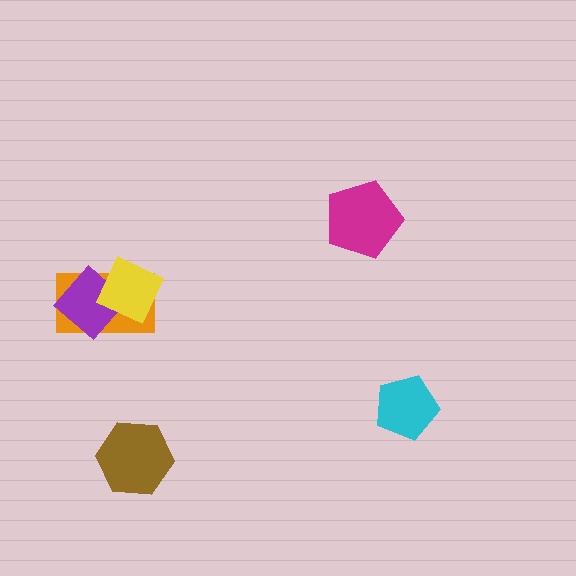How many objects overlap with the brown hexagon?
0 objects overlap with the brown hexagon.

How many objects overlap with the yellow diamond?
2 objects overlap with the yellow diamond.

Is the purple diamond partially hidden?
Yes, it is partially covered by another shape.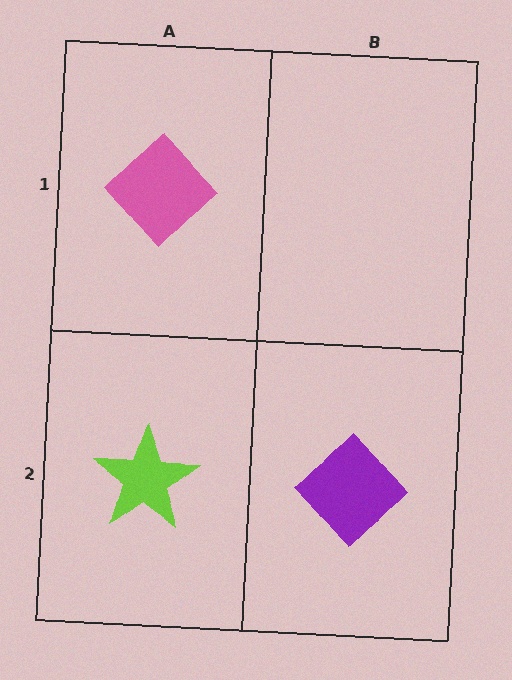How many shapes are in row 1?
1 shape.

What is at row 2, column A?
A lime star.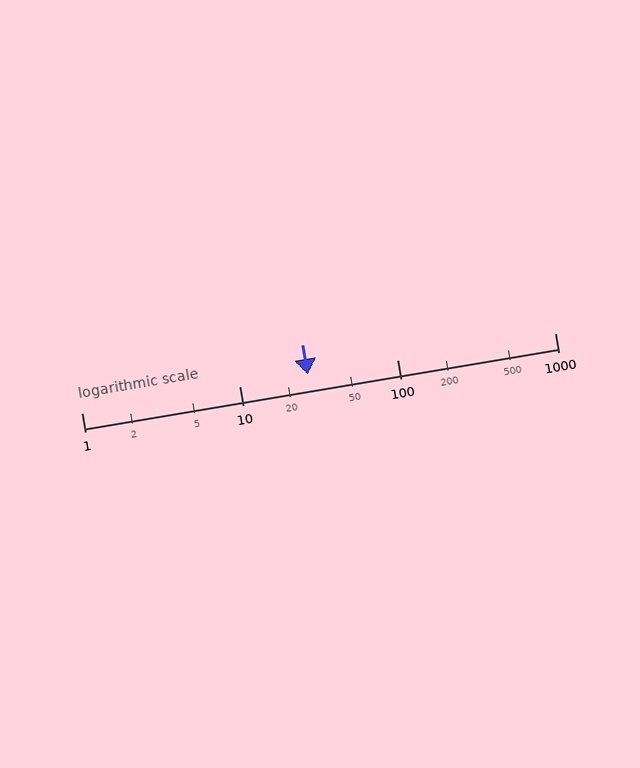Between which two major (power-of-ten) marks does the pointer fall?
The pointer is between 10 and 100.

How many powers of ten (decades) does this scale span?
The scale spans 3 decades, from 1 to 1000.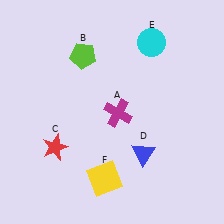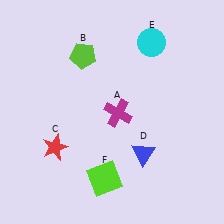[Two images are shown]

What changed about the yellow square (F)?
In Image 1, F is yellow. In Image 2, it changed to lime.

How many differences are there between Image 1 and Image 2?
There is 1 difference between the two images.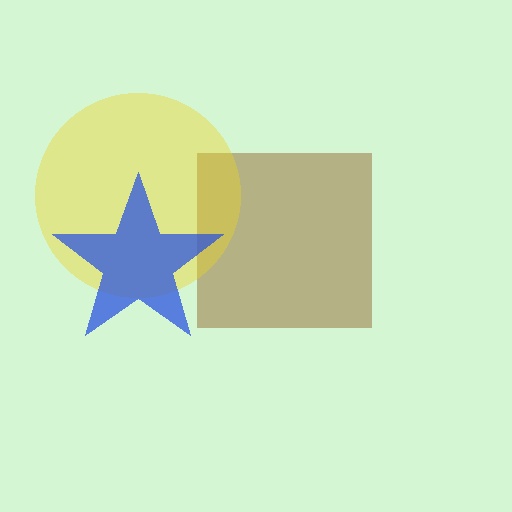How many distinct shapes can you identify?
There are 3 distinct shapes: a brown square, a yellow circle, a blue star.